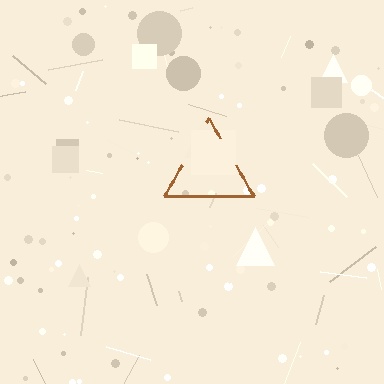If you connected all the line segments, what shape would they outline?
They would outline a triangle.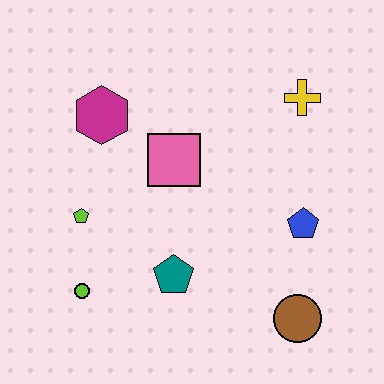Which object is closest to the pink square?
The magenta hexagon is closest to the pink square.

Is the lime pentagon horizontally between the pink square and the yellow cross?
No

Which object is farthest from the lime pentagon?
The yellow cross is farthest from the lime pentagon.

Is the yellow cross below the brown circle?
No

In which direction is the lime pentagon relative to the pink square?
The lime pentagon is to the left of the pink square.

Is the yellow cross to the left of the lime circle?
No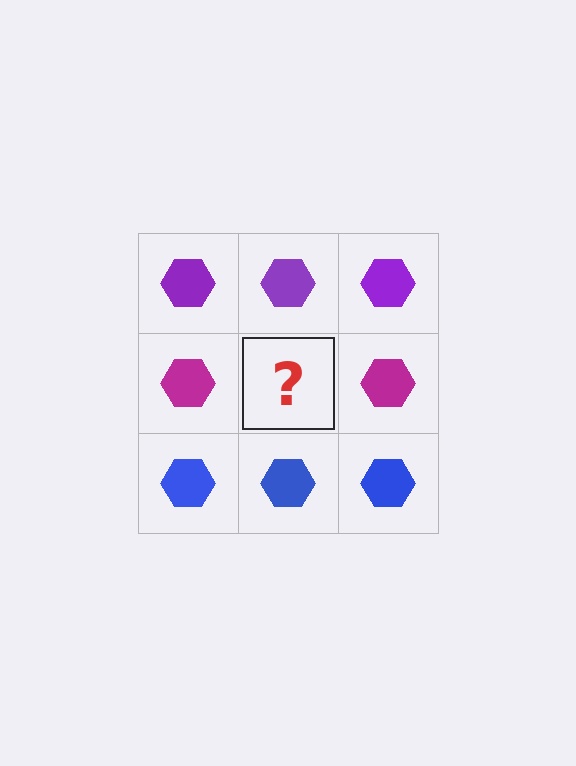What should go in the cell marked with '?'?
The missing cell should contain a magenta hexagon.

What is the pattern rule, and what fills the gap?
The rule is that each row has a consistent color. The gap should be filled with a magenta hexagon.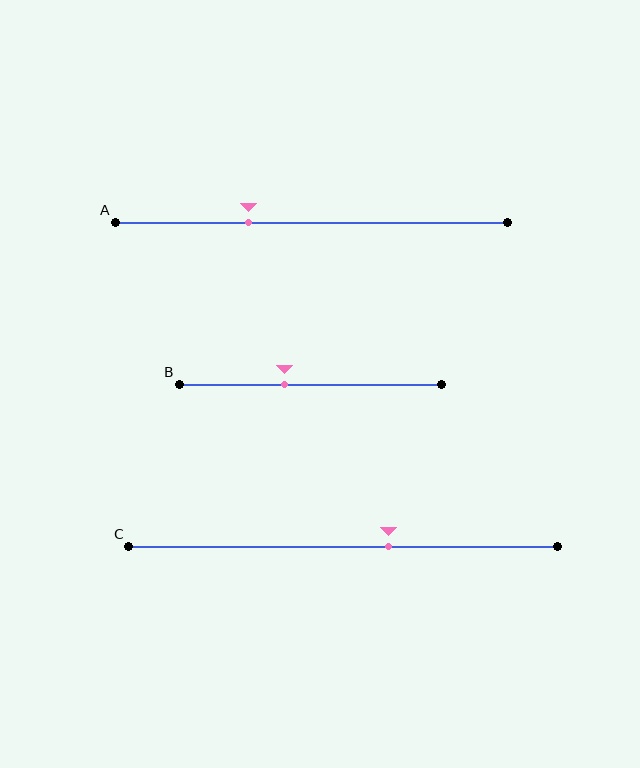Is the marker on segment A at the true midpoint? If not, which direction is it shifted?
No, the marker on segment A is shifted to the left by about 16% of the segment length.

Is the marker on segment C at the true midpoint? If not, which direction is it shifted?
No, the marker on segment C is shifted to the right by about 11% of the segment length.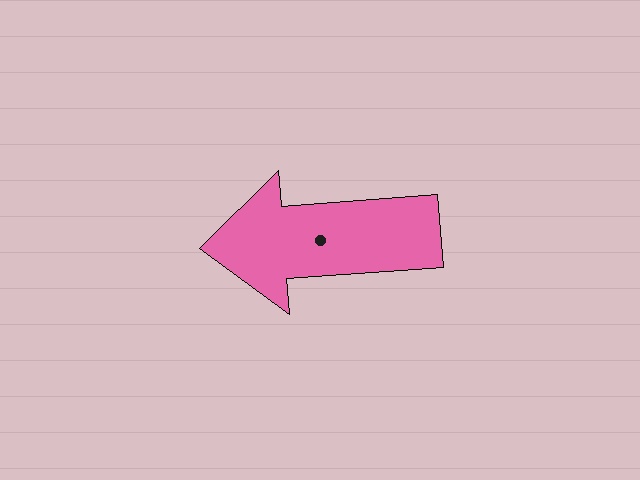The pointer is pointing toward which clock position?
Roughly 9 o'clock.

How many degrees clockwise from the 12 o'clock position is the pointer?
Approximately 266 degrees.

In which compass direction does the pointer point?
West.